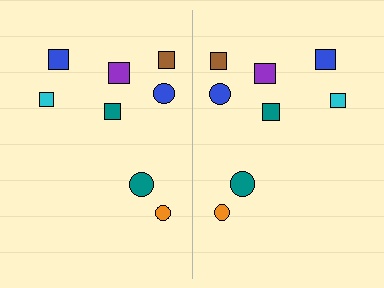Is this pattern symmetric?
Yes, this pattern has bilateral (reflection) symmetry.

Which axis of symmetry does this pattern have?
The pattern has a vertical axis of symmetry running through the center of the image.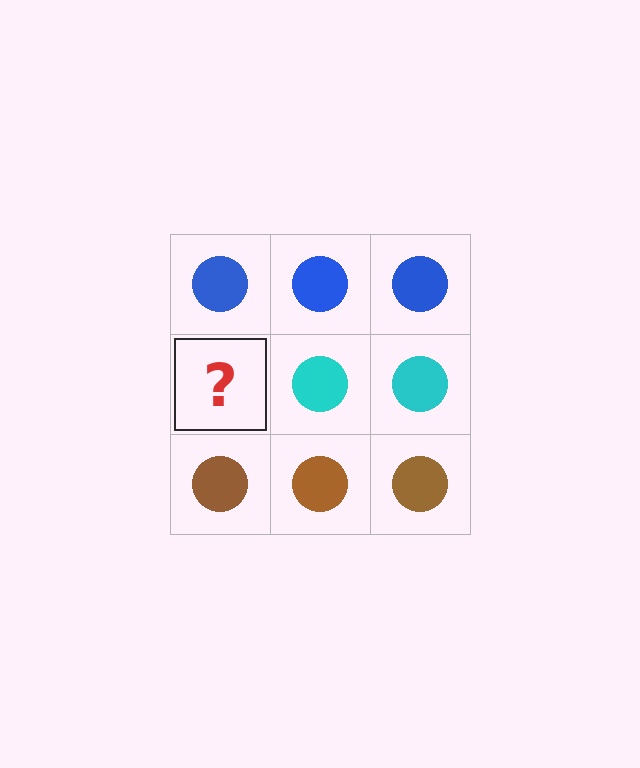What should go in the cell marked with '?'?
The missing cell should contain a cyan circle.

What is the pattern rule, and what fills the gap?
The rule is that each row has a consistent color. The gap should be filled with a cyan circle.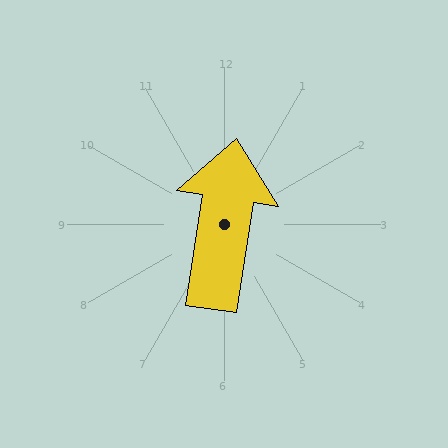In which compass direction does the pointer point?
North.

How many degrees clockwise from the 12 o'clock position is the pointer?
Approximately 9 degrees.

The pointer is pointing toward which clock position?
Roughly 12 o'clock.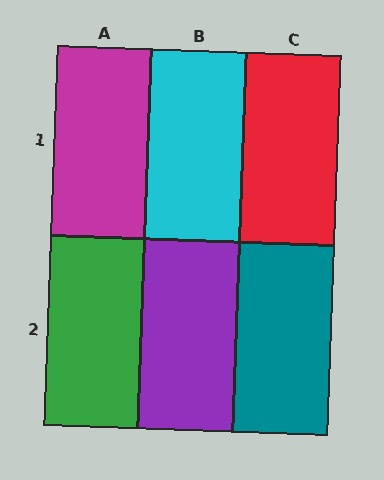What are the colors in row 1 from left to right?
Magenta, cyan, red.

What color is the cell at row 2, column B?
Purple.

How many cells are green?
1 cell is green.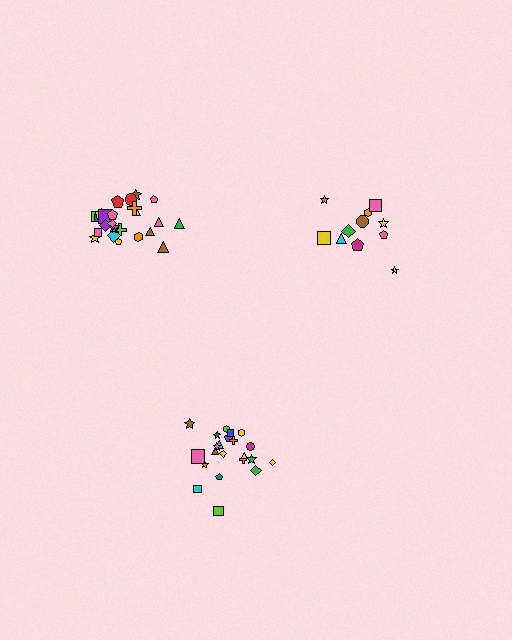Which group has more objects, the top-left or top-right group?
The top-left group.